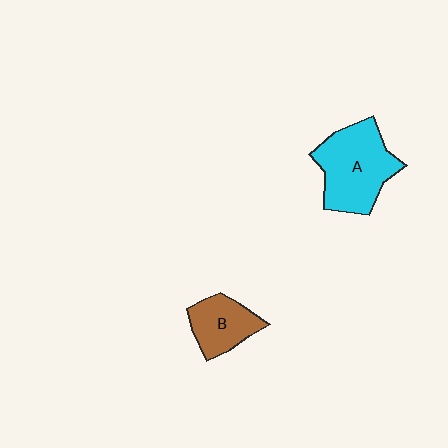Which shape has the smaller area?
Shape B (brown).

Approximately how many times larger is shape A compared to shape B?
Approximately 1.7 times.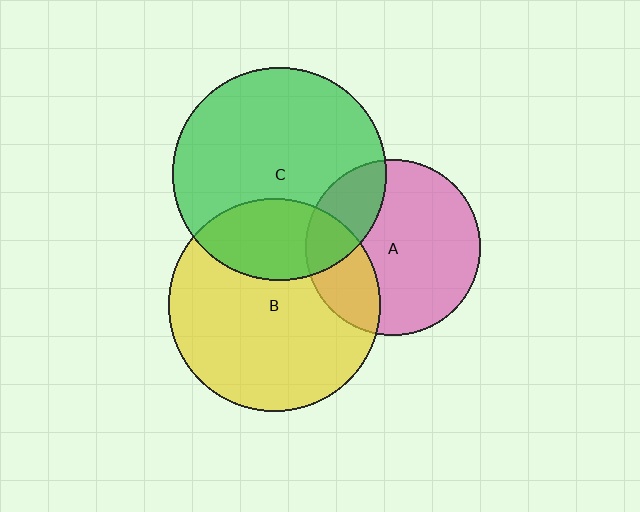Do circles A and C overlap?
Yes.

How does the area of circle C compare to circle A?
Approximately 1.5 times.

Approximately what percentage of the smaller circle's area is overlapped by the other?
Approximately 25%.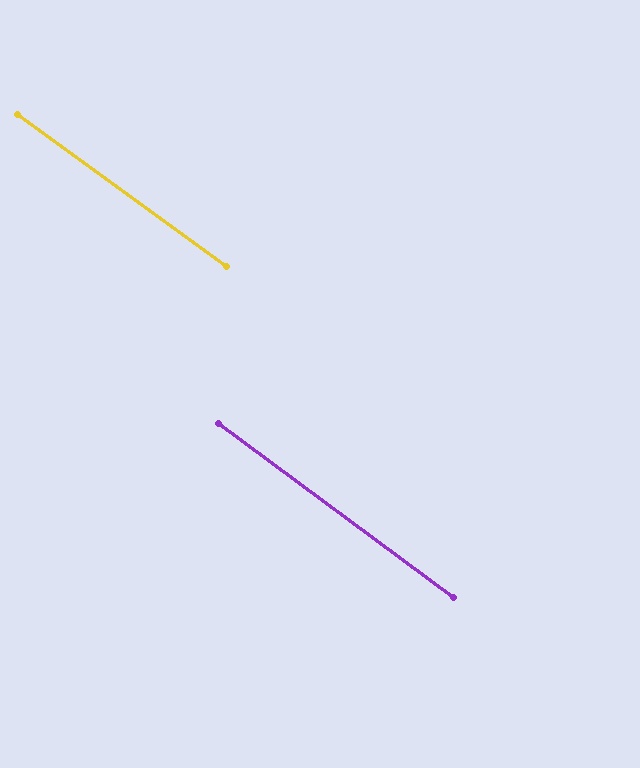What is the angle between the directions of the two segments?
Approximately 0 degrees.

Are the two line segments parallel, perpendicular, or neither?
Parallel — their directions differ by only 0.4°.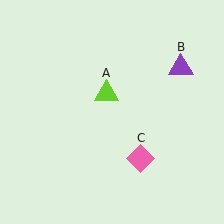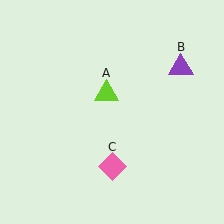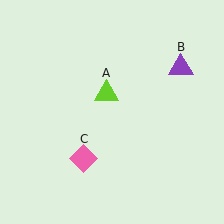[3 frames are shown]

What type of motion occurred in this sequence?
The pink diamond (object C) rotated clockwise around the center of the scene.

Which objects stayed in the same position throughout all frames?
Lime triangle (object A) and purple triangle (object B) remained stationary.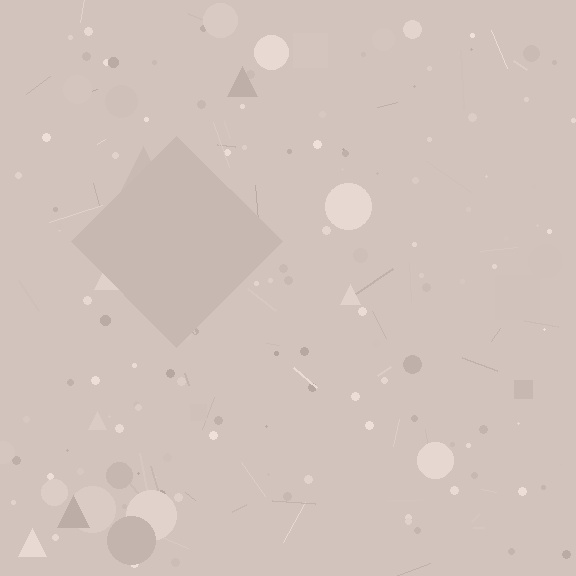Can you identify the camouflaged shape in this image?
The camouflaged shape is a diamond.